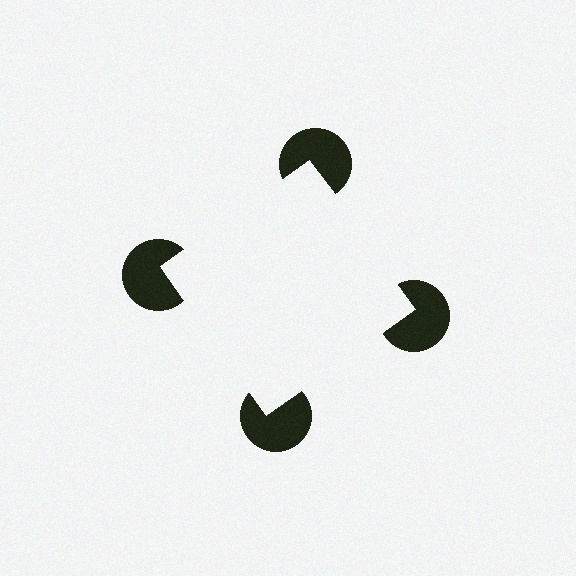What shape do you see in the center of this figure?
An illusory square — its edges are inferred from the aligned wedge cuts in the pac-man discs, not physically drawn.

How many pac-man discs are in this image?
There are 4 — one at each vertex of the illusory square.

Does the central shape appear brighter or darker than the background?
It typically appears slightly brighter than the background, even though no actual brightness change is drawn.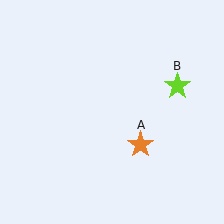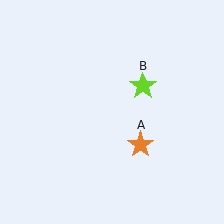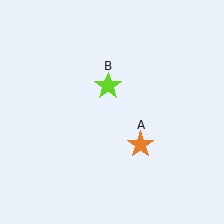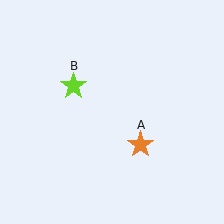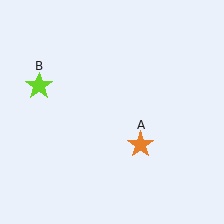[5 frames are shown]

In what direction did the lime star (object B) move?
The lime star (object B) moved left.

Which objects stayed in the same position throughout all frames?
Orange star (object A) remained stationary.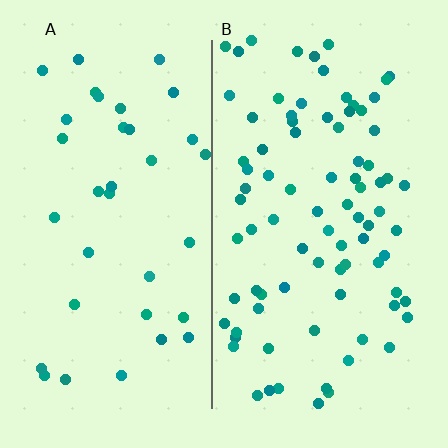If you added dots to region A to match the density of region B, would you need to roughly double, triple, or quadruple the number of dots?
Approximately double.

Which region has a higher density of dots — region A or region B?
B (the right).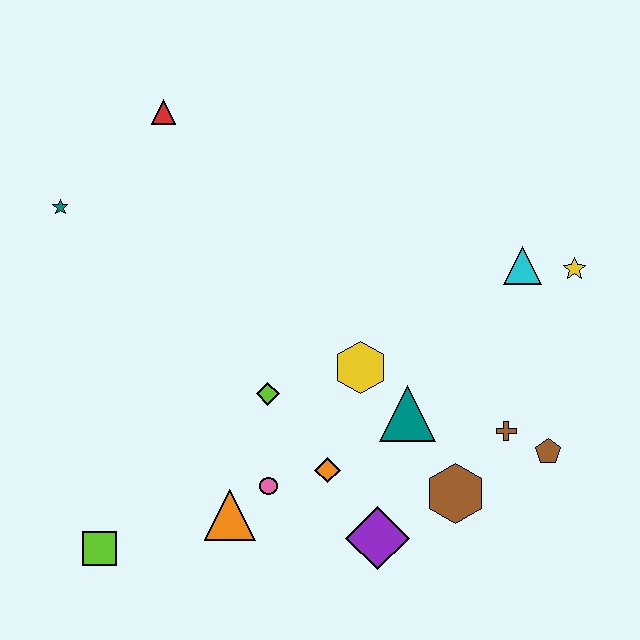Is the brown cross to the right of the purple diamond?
Yes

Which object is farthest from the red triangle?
The brown pentagon is farthest from the red triangle.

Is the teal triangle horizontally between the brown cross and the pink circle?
Yes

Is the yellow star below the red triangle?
Yes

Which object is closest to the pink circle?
The orange triangle is closest to the pink circle.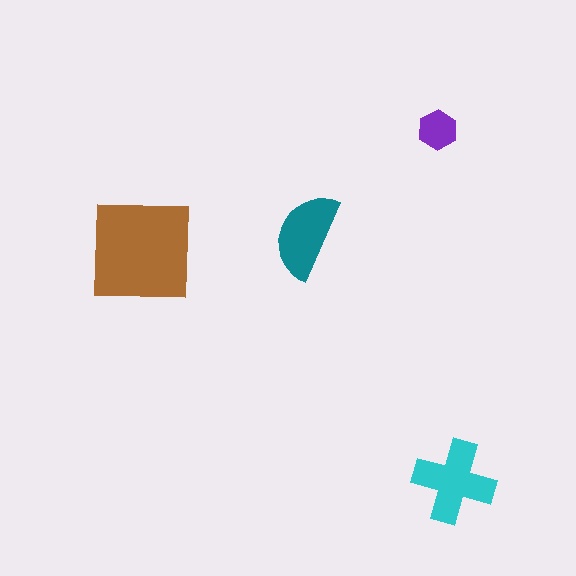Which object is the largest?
The brown square.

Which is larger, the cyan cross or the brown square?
The brown square.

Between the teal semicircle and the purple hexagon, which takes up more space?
The teal semicircle.